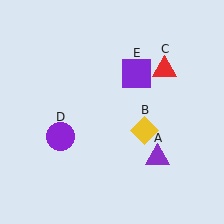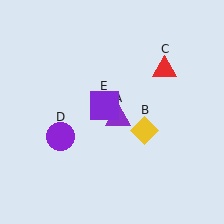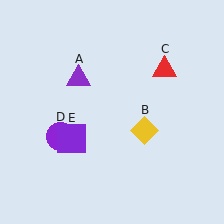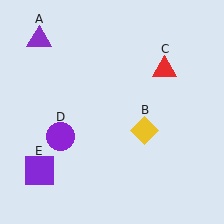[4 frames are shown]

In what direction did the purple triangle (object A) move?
The purple triangle (object A) moved up and to the left.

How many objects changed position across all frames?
2 objects changed position: purple triangle (object A), purple square (object E).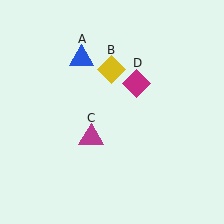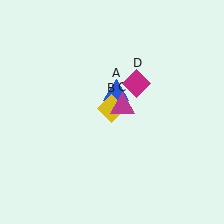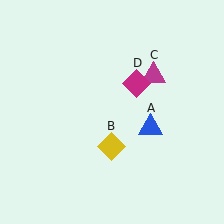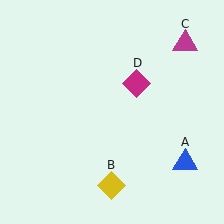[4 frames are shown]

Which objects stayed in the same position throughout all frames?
Magenta diamond (object D) remained stationary.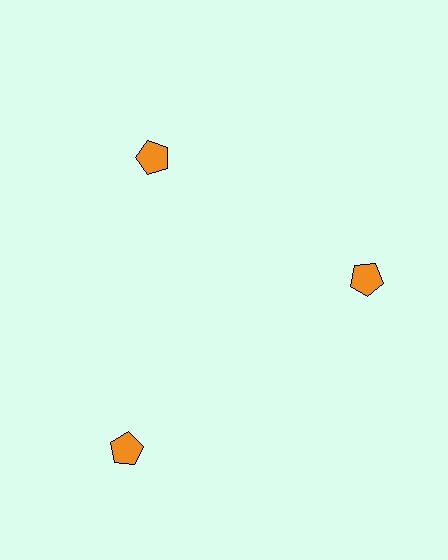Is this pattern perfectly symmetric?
No. The 3 orange pentagons are arranged in a ring, but one element near the 7 o'clock position is pushed outward from the center, breaking the 3-fold rotational symmetry.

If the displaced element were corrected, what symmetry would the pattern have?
It would have 3-fold rotational symmetry — the pattern would map onto itself every 120 degrees.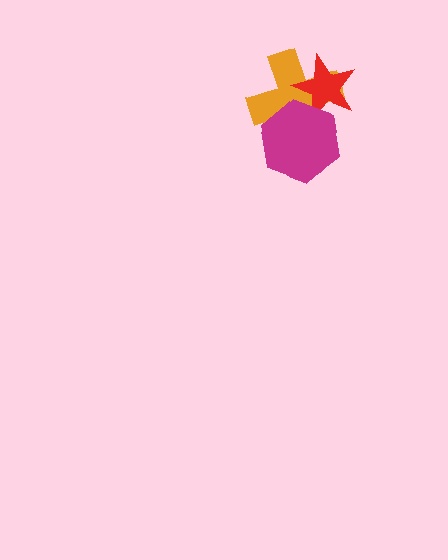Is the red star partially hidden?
Yes, it is partially covered by another shape.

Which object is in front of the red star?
The magenta hexagon is in front of the red star.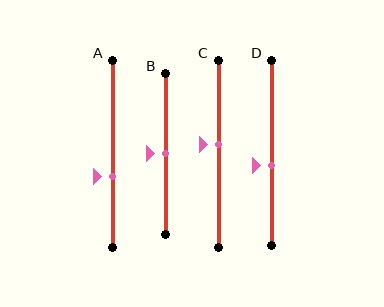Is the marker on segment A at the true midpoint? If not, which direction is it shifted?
No, the marker on segment A is shifted downward by about 12% of the segment length.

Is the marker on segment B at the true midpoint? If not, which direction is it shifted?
Yes, the marker on segment B is at the true midpoint.